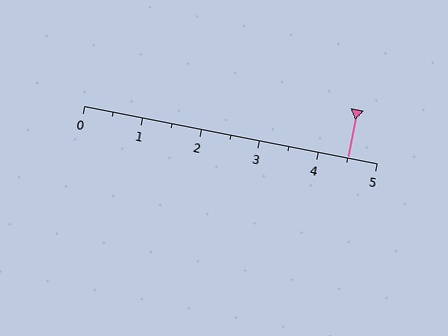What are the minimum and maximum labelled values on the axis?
The axis runs from 0 to 5.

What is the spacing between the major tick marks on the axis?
The major ticks are spaced 1 apart.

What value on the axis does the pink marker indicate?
The marker indicates approximately 4.5.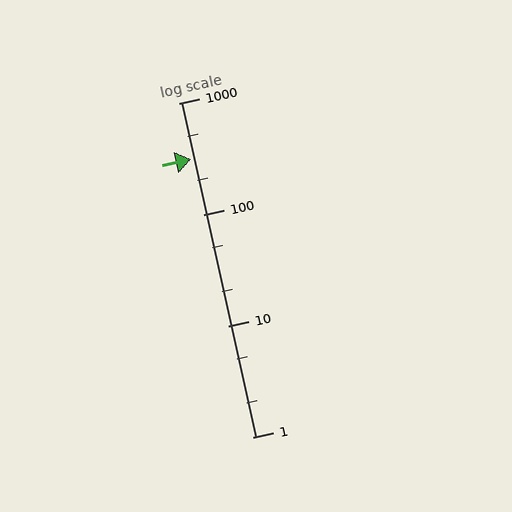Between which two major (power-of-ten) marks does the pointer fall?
The pointer is between 100 and 1000.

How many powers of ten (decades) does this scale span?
The scale spans 3 decades, from 1 to 1000.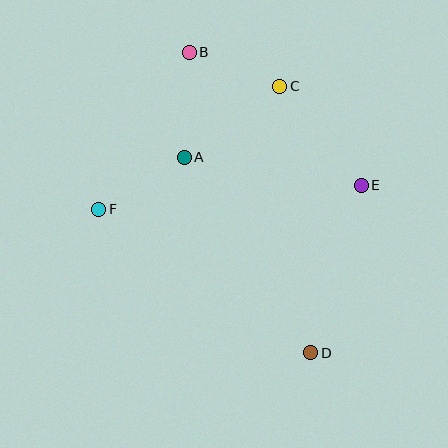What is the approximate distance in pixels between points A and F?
The distance between A and F is approximately 100 pixels.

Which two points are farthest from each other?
Points B and D are farthest from each other.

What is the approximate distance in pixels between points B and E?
The distance between B and E is approximately 217 pixels.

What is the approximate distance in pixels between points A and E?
The distance between A and E is approximately 179 pixels.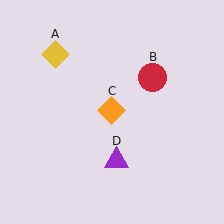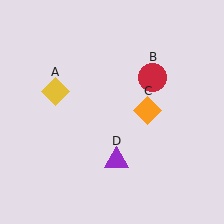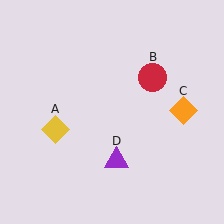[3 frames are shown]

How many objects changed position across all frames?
2 objects changed position: yellow diamond (object A), orange diamond (object C).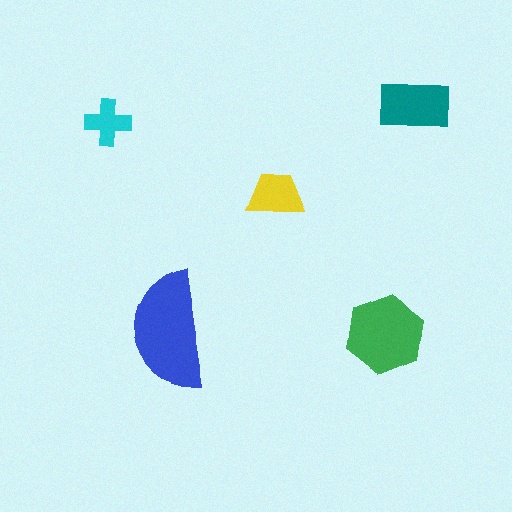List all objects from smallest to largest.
The cyan cross, the yellow trapezoid, the teal rectangle, the green hexagon, the blue semicircle.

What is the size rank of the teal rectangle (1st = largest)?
3rd.